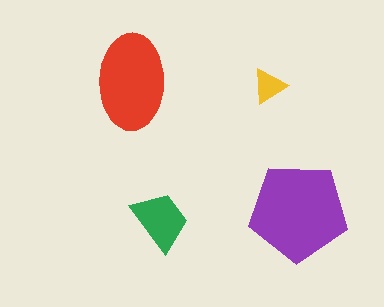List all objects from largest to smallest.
The purple pentagon, the red ellipse, the green trapezoid, the yellow triangle.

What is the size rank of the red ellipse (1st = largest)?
2nd.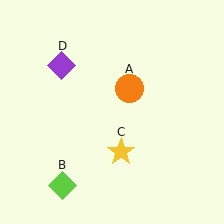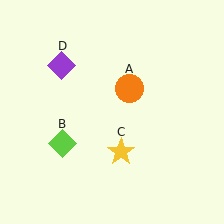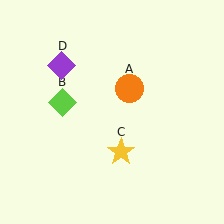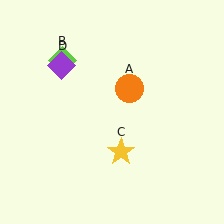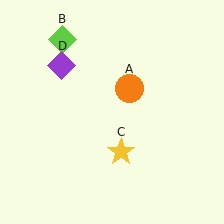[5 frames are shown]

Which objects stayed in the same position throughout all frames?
Orange circle (object A) and yellow star (object C) and purple diamond (object D) remained stationary.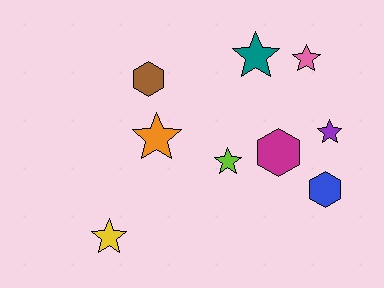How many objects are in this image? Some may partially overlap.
There are 9 objects.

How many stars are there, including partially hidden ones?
There are 6 stars.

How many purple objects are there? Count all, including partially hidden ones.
There is 1 purple object.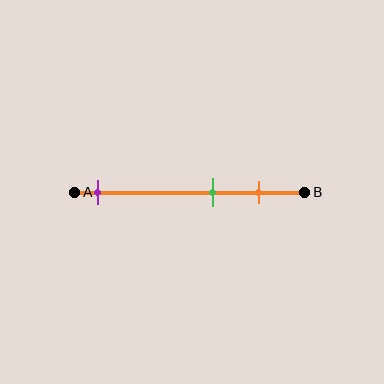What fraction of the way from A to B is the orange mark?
The orange mark is approximately 80% (0.8) of the way from A to B.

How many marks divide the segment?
There are 3 marks dividing the segment.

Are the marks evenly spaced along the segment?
No, the marks are not evenly spaced.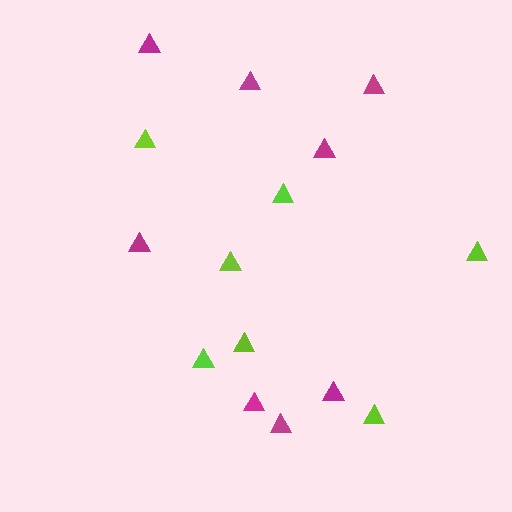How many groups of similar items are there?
There are 2 groups: one group of lime triangles (7) and one group of magenta triangles (8).